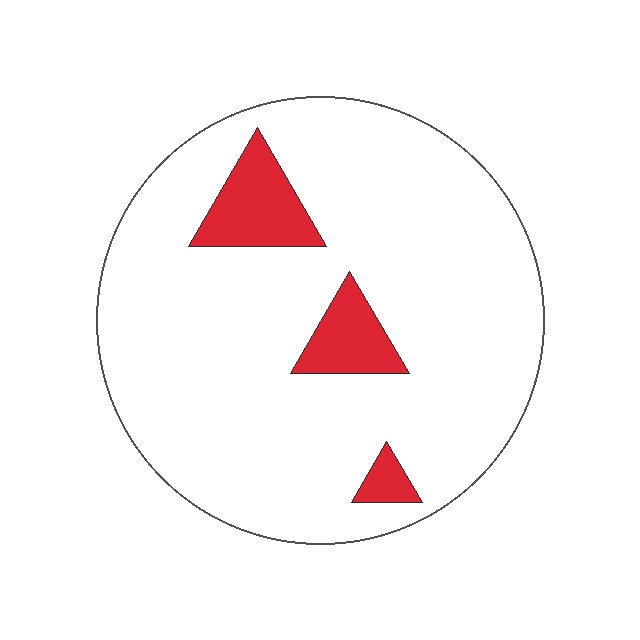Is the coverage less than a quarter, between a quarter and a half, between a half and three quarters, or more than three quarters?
Less than a quarter.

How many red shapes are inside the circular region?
3.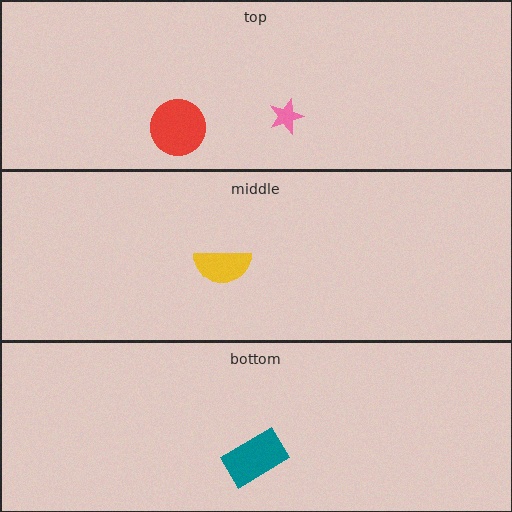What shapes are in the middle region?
The yellow semicircle.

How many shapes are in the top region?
2.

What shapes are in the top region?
The red circle, the pink star.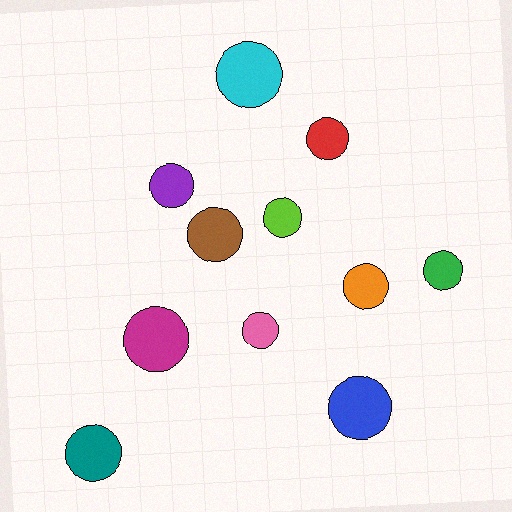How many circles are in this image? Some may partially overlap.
There are 11 circles.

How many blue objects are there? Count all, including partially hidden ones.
There is 1 blue object.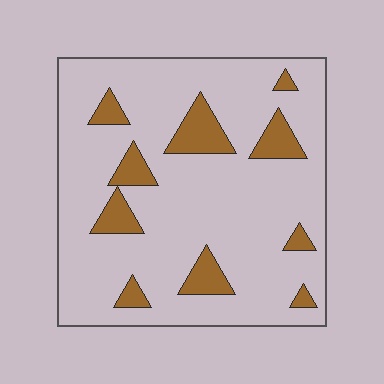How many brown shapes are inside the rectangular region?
10.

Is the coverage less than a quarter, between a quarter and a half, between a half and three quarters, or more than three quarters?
Less than a quarter.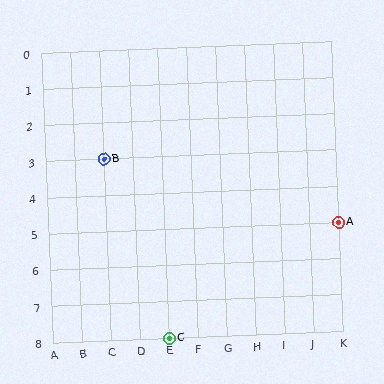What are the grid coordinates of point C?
Point C is at grid coordinates (E, 8).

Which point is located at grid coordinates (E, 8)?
Point C is at (E, 8).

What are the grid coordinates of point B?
Point B is at grid coordinates (C, 3).